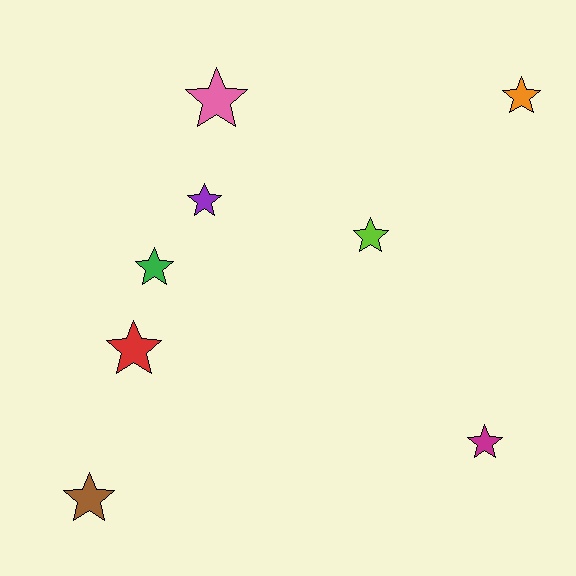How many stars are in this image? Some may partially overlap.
There are 8 stars.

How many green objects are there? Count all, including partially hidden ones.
There is 1 green object.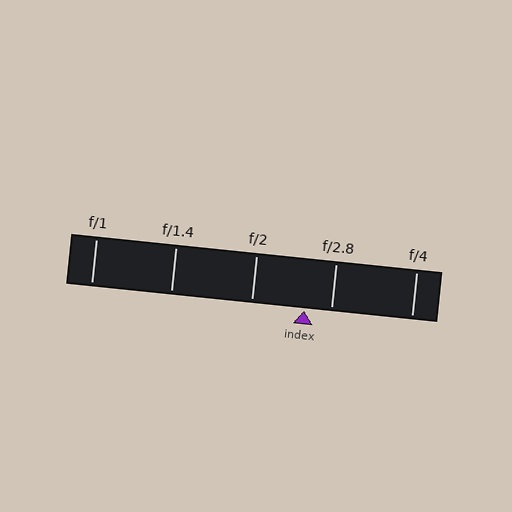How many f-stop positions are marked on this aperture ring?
There are 5 f-stop positions marked.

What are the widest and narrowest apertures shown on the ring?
The widest aperture shown is f/1 and the narrowest is f/4.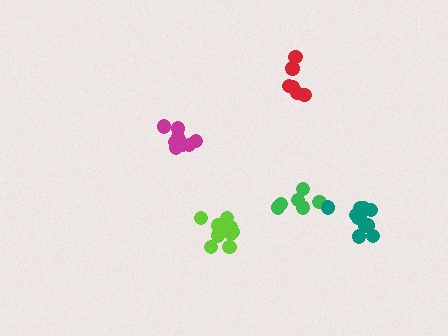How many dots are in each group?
Group 1: 6 dots, Group 2: 6 dots, Group 3: 10 dots, Group 4: 10 dots, Group 5: 11 dots (43 total).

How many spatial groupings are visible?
There are 5 spatial groupings.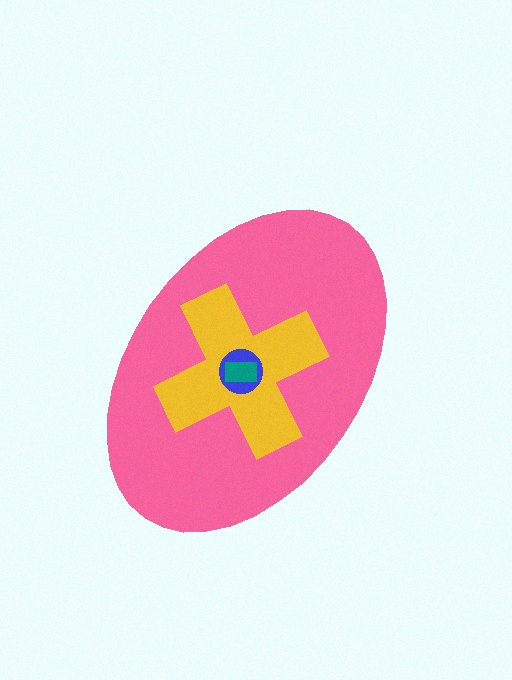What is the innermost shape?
The teal rectangle.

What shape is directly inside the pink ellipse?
The yellow cross.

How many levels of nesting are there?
4.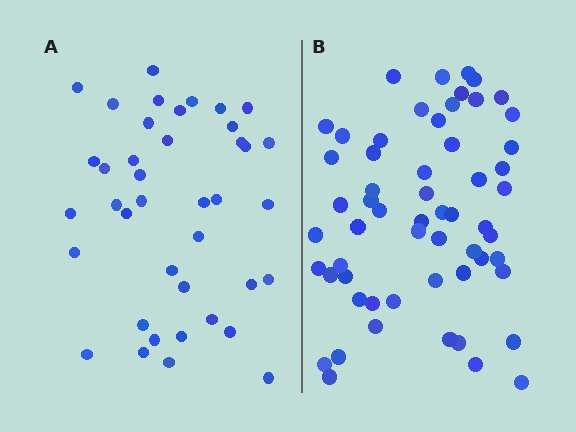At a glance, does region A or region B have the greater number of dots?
Region B (the right region) has more dots.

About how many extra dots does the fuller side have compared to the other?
Region B has approximately 20 more dots than region A.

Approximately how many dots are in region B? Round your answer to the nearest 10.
About 60 dots. (The exact count is 58, which rounds to 60.)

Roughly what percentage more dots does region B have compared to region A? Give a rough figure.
About 45% more.